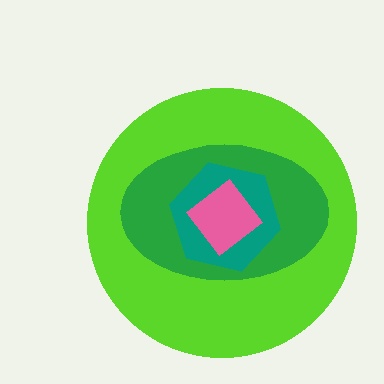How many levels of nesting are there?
4.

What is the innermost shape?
The pink diamond.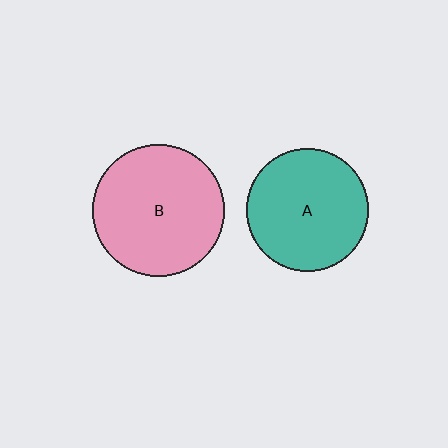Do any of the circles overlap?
No, none of the circles overlap.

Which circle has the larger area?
Circle B (pink).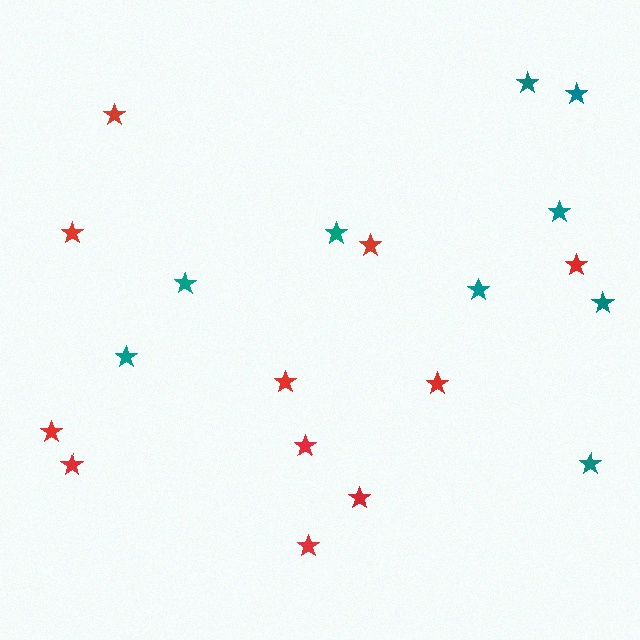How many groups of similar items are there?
There are 2 groups: one group of teal stars (9) and one group of red stars (11).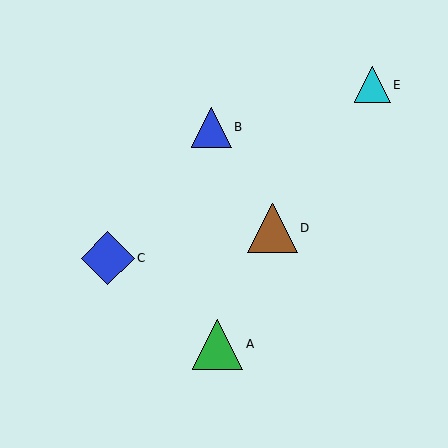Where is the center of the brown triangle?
The center of the brown triangle is at (272, 228).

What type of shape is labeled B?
Shape B is a blue triangle.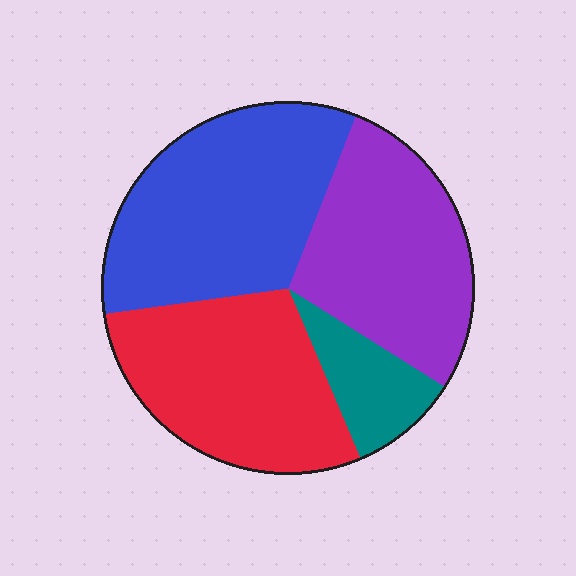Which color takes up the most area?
Blue, at roughly 35%.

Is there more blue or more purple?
Blue.